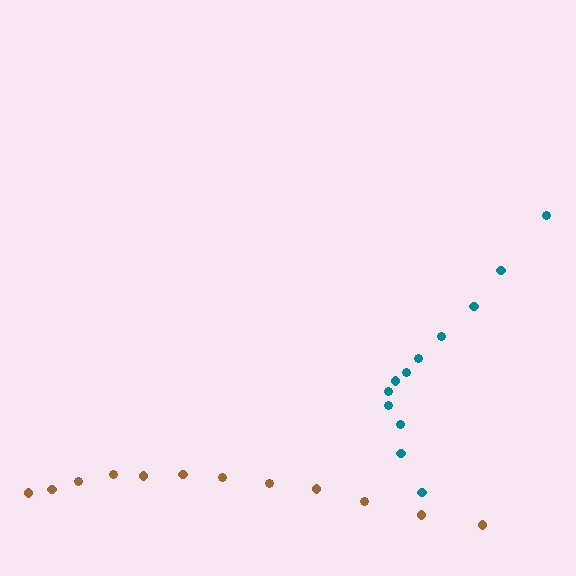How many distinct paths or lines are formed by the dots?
There are 2 distinct paths.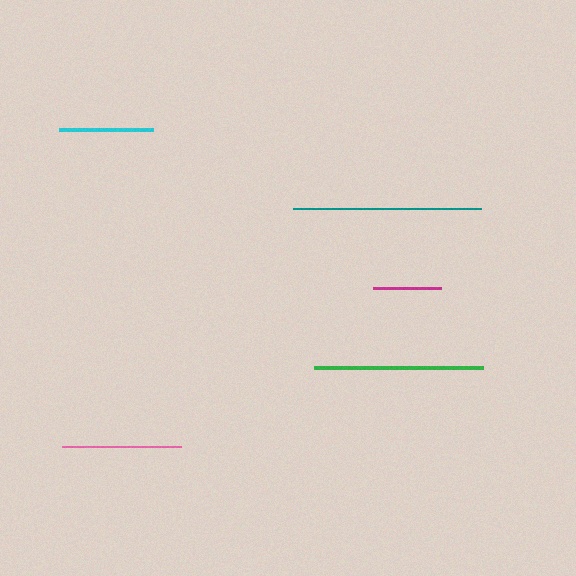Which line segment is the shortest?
The magenta line is the shortest at approximately 68 pixels.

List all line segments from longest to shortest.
From longest to shortest: teal, green, pink, cyan, magenta.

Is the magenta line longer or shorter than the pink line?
The pink line is longer than the magenta line.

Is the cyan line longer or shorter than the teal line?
The teal line is longer than the cyan line.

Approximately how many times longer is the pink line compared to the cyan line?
The pink line is approximately 1.3 times the length of the cyan line.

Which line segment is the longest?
The teal line is the longest at approximately 188 pixels.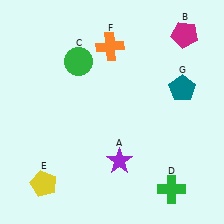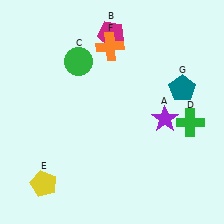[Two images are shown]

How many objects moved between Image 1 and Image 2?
3 objects moved between the two images.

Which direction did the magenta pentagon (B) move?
The magenta pentagon (B) moved left.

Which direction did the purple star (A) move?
The purple star (A) moved right.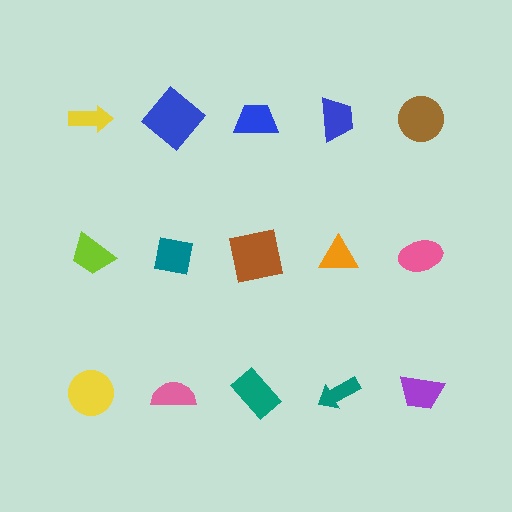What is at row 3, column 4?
A teal arrow.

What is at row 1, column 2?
A blue diamond.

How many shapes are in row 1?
5 shapes.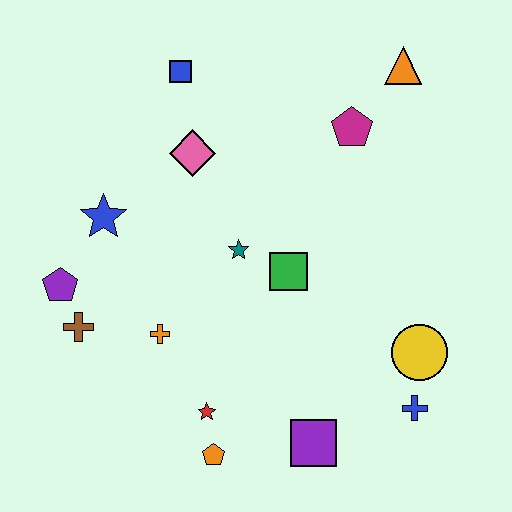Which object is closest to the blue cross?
The yellow circle is closest to the blue cross.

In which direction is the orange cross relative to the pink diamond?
The orange cross is below the pink diamond.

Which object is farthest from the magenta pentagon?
The orange pentagon is farthest from the magenta pentagon.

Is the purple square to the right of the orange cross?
Yes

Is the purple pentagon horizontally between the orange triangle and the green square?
No